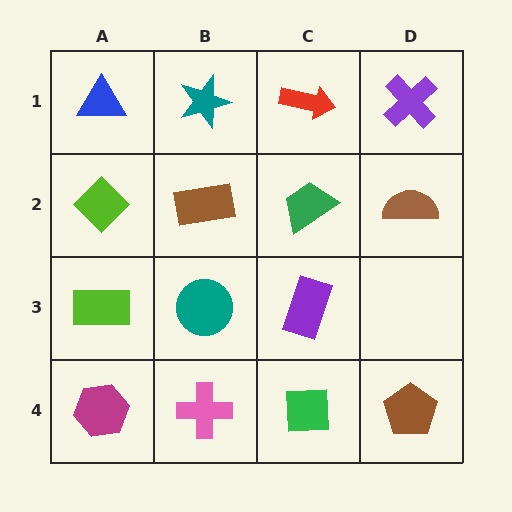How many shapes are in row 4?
4 shapes.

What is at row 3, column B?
A teal circle.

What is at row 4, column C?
A green square.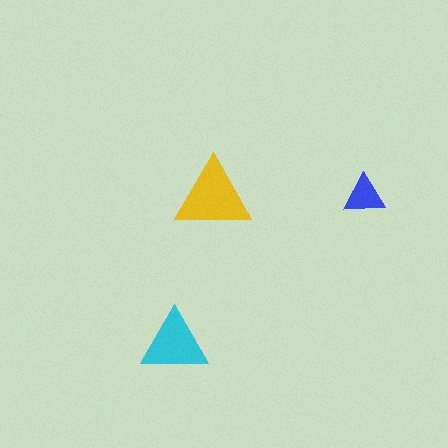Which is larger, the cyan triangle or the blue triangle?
The cyan one.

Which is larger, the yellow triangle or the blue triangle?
The yellow one.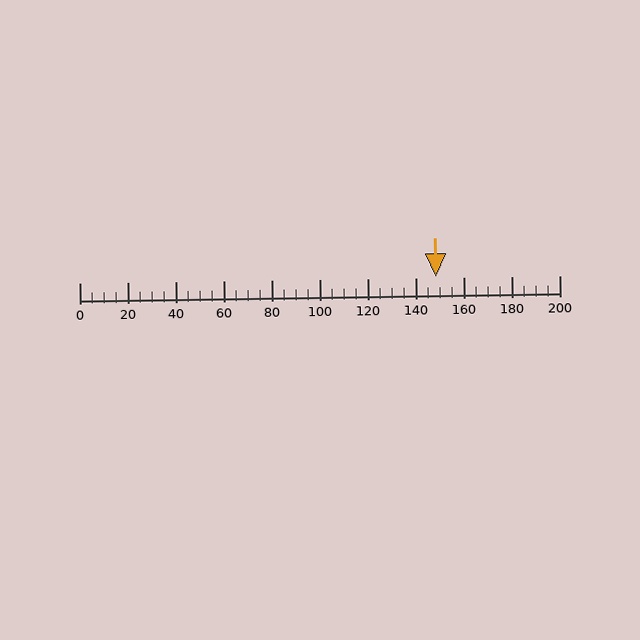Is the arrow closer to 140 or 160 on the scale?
The arrow is closer to 140.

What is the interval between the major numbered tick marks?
The major tick marks are spaced 20 units apart.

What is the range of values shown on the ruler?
The ruler shows values from 0 to 200.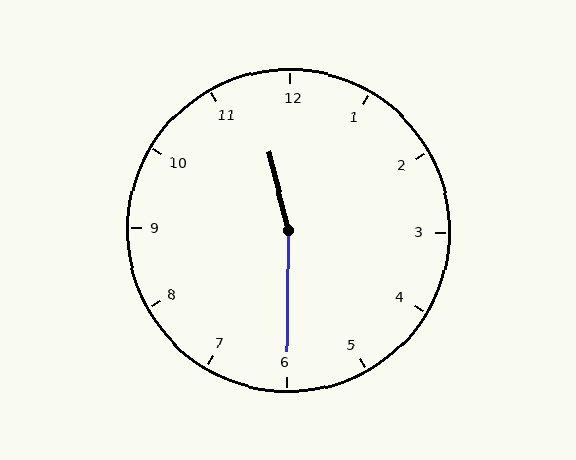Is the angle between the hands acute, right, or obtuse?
It is obtuse.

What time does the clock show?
11:30.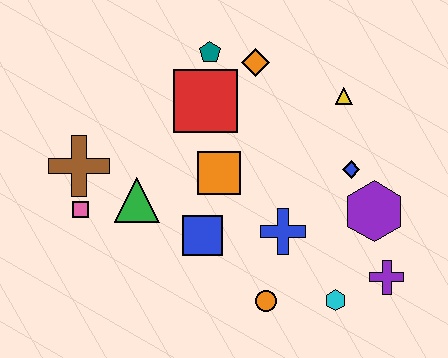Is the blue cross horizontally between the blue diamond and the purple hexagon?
No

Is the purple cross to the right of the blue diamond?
Yes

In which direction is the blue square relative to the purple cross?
The blue square is to the left of the purple cross.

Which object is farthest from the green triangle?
The purple cross is farthest from the green triangle.